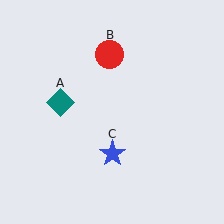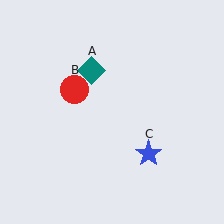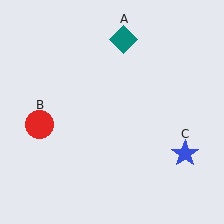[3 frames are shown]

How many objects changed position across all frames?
3 objects changed position: teal diamond (object A), red circle (object B), blue star (object C).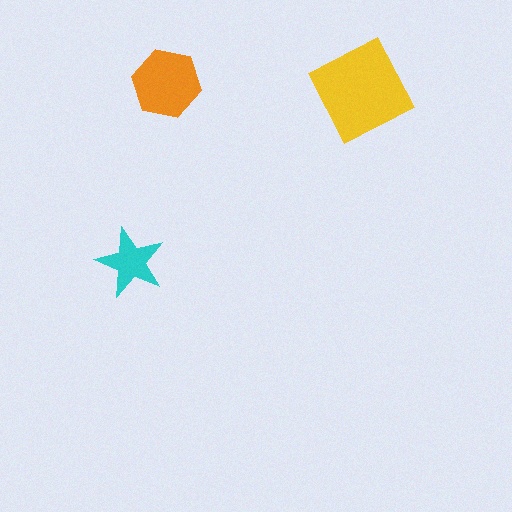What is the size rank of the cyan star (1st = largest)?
3rd.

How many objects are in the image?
There are 3 objects in the image.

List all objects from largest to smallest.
The yellow diamond, the orange hexagon, the cyan star.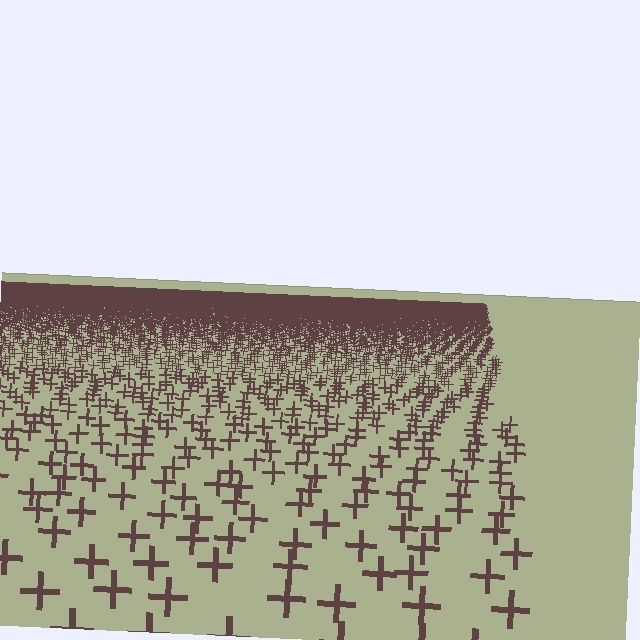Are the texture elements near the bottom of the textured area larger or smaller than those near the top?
Larger. Near the bottom, elements are closer to the viewer and appear at a bigger on-screen size.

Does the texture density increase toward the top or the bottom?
Density increases toward the top.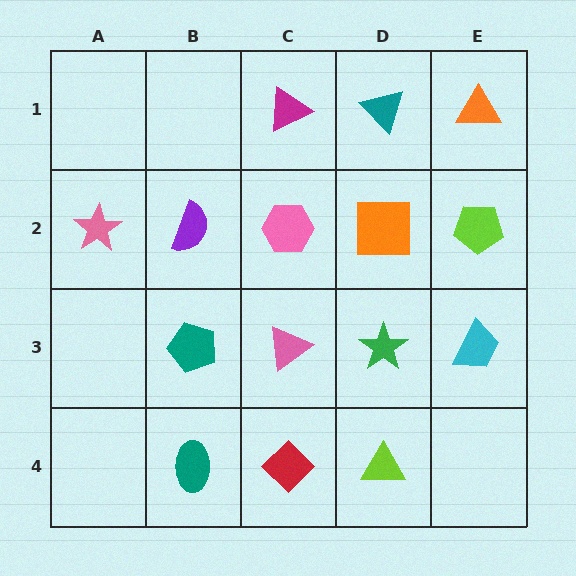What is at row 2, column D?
An orange square.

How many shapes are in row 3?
4 shapes.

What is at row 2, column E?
A lime pentagon.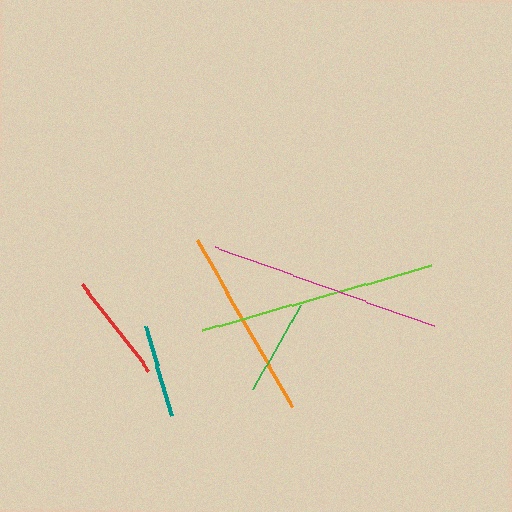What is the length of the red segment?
The red segment is approximately 110 pixels long.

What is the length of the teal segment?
The teal segment is approximately 93 pixels long.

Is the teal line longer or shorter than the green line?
The green line is longer than the teal line.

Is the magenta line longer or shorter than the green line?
The magenta line is longer than the green line.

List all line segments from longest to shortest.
From longest to shortest: lime, magenta, orange, red, green, teal.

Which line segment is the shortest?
The teal line is the shortest at approximately 93 pixels.